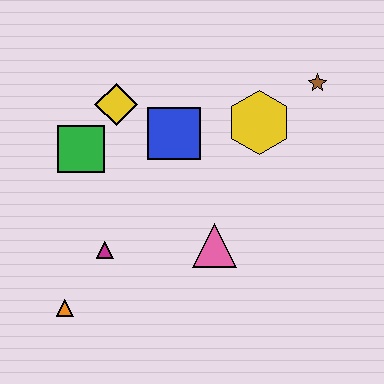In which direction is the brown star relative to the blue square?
The brown star is to the right of the blue square.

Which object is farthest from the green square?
The brown star is farthest from the green square.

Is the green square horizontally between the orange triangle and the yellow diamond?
Yes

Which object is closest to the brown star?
The yellow hexagon is closest to the brown star.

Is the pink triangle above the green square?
No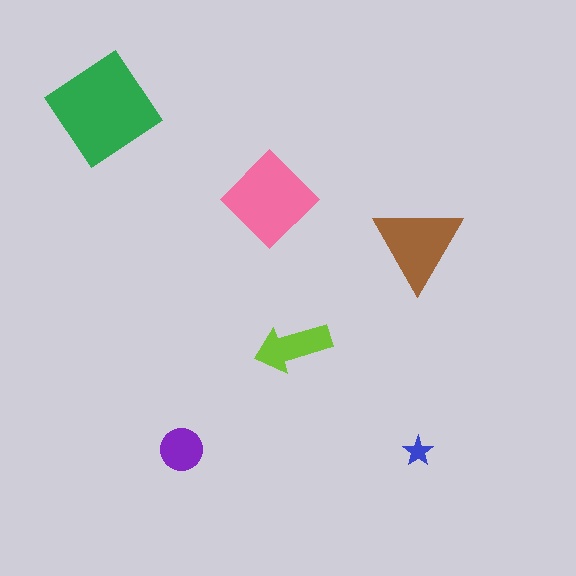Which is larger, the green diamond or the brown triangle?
The green diamond.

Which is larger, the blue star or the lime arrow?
The lime arrow.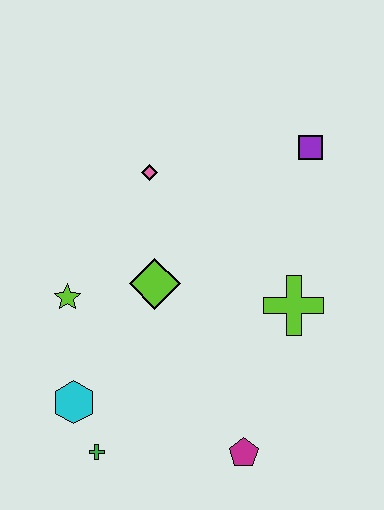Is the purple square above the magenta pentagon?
Yes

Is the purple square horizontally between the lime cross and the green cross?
No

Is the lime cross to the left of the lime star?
No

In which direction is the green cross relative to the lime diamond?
The green cross is below the lime diamond.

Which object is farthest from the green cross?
The purple square is farthest from the green cross.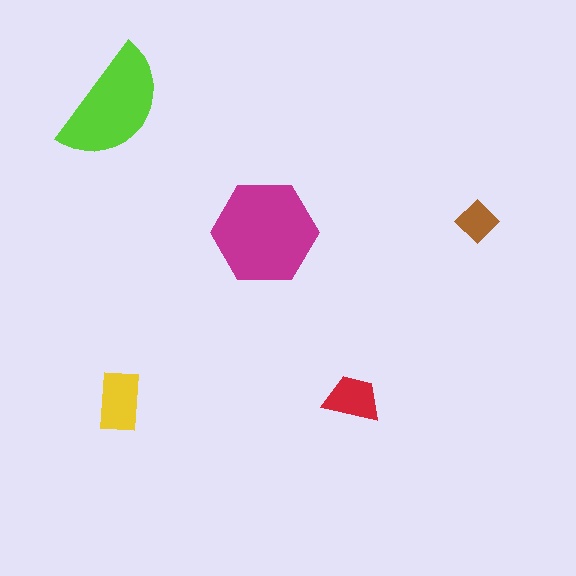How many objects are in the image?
There are 5 objects in the image.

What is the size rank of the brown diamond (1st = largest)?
5th.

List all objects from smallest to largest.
The brown diamond, the red trapezoid, the yellow rectangle, the lime semicircle, the magenta hexagon.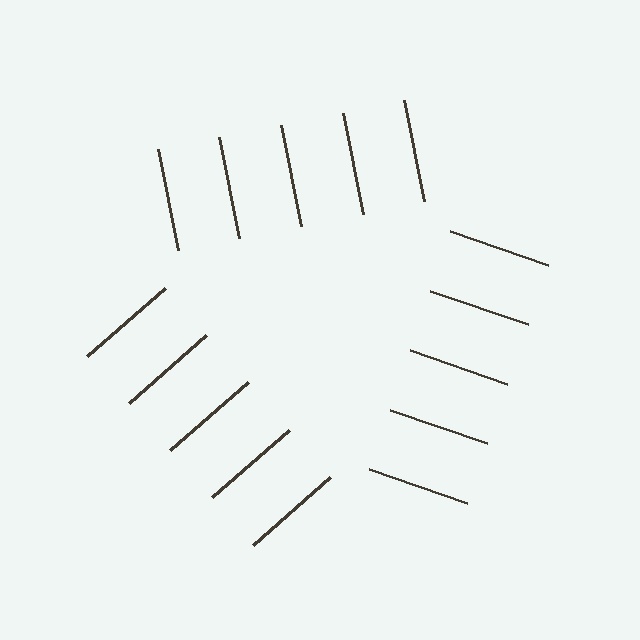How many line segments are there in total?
15 — 5 along each of the 3 edges.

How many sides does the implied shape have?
3 sides — the line-ends trace a triangle.